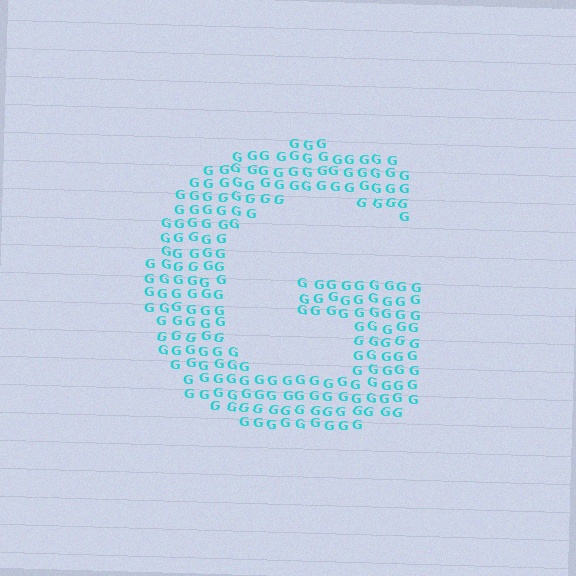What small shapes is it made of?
It is made of small letter G's.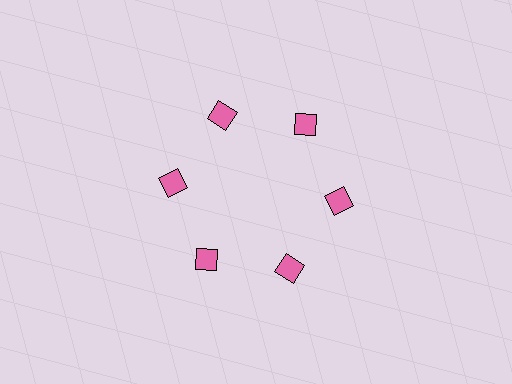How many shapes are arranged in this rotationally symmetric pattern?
There are 6 shapes, arranged in 6 groups of 1.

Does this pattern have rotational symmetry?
Yes, this pattern has 6-fold rotational symmetry. It looks the same after rotating 60 degrees around the center.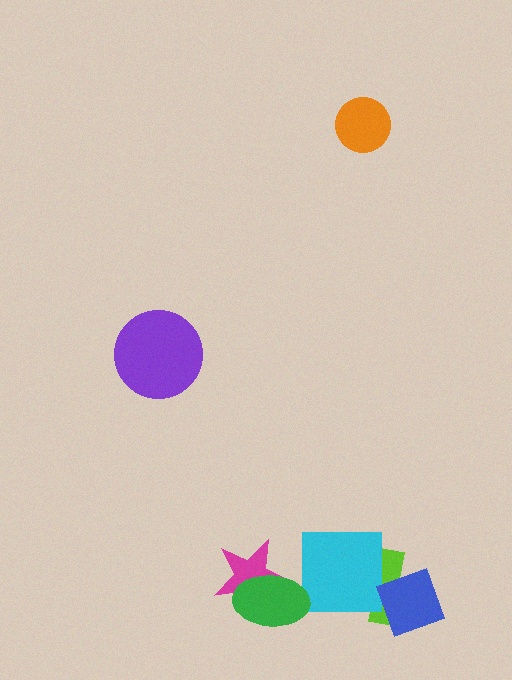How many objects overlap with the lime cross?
2 objects overlap with the lime cross.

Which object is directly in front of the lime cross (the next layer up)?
The cyan square is directly in front of the lime cross.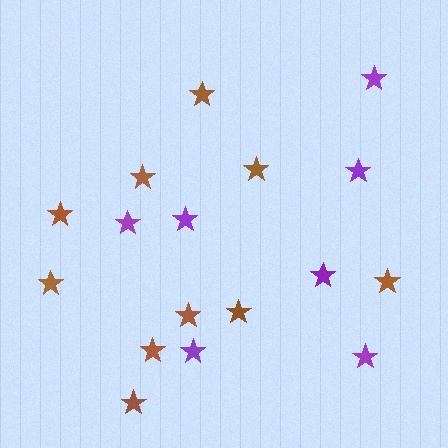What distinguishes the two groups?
There are 2 groups: one group of purple stars (7) and one group of brown stars (10).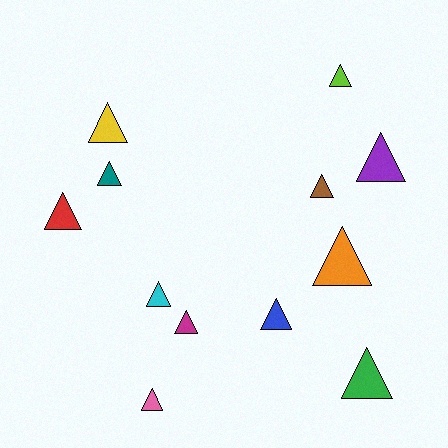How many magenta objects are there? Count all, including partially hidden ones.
There is 1 magenta object.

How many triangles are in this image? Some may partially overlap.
There are 12 triangles.